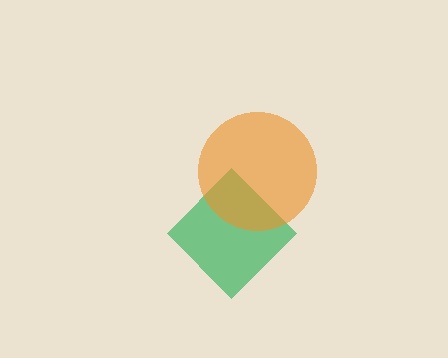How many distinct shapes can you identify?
There are 2 distinct shapes: a green diamond, an orange circle.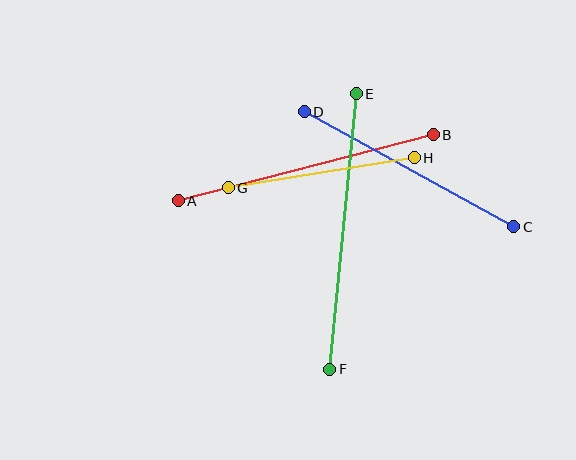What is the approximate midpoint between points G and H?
The midpoint is at approximately (321, 173) pixels.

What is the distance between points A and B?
The distance is approximately 263 pixels.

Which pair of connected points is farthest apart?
Points E and F are farthest apart.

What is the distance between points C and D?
The distance is approximately 239 pixels.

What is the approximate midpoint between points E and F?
The midpoint is at approximately (343, 231) pixels.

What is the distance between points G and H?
The distance is approximately 188 pixels.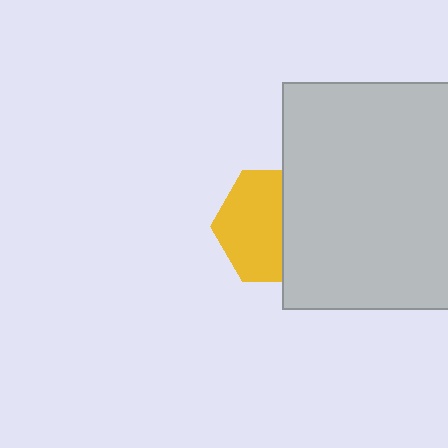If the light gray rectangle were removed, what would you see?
You would see the complete yellow hexagon.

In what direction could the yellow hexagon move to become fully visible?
The yellow hexagon could move left. That would shift it out from behind the light gray rectangle entirely.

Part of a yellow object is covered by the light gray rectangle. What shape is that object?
It is a hexagon.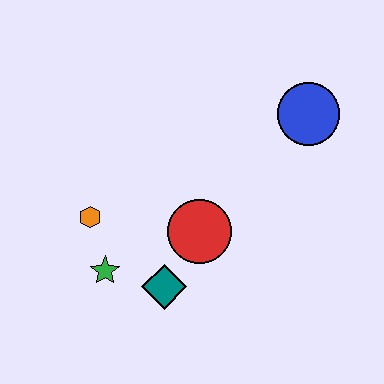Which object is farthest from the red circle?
The blue circle is farthest from the red circle.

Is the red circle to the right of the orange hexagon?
Yes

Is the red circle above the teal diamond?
Yes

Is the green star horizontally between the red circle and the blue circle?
No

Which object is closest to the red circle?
The teal diamond is closest to the red circle.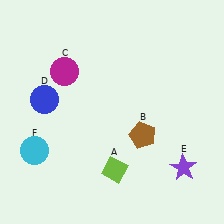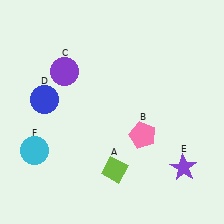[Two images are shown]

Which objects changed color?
B changed from brown to pink. C changed from magenta to purple.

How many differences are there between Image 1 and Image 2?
There are 2 differences between the two images.